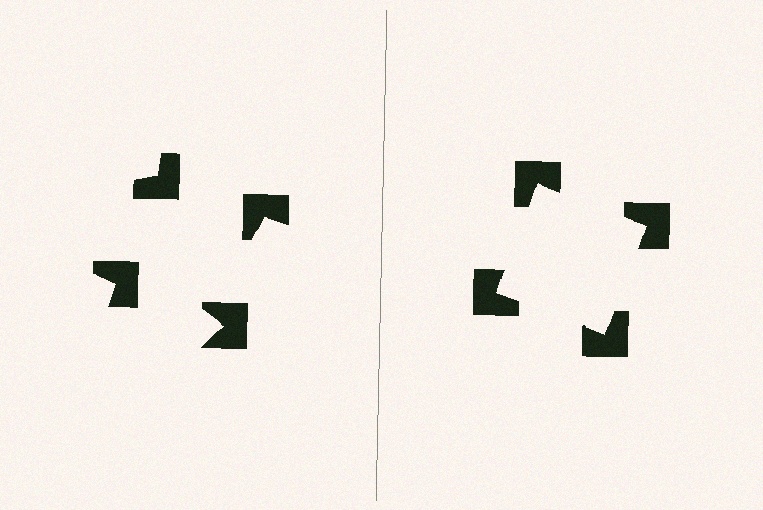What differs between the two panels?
The notched squares are positioned identically on both sides; only the wedge orientations differ. On the right they align to a square; on the left they are misaligned.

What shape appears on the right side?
An illusory square.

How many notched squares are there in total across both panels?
8 — 4 on each side.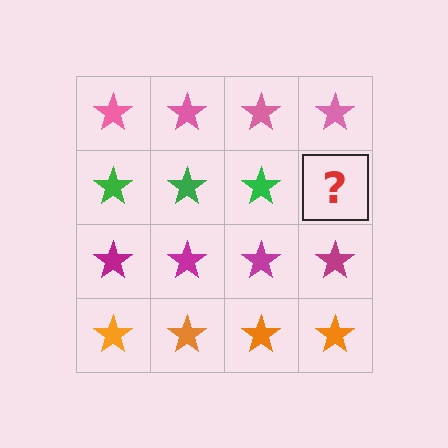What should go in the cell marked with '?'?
The missing cell should contain a green star.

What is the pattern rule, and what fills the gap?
The rule is that each row has a consistent color. The gap should be filled with a green star.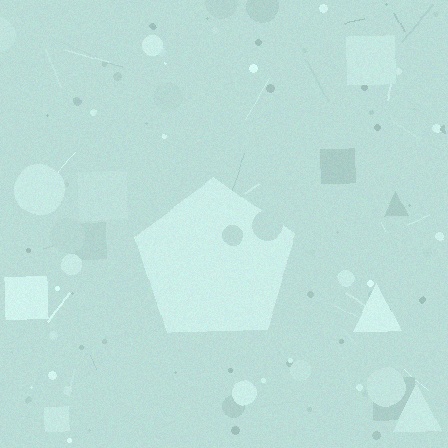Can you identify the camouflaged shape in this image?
The camouflaged shape is a pentagon.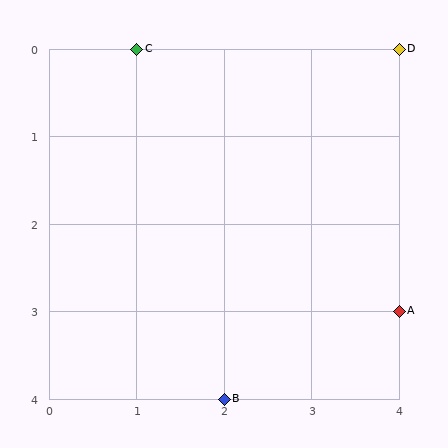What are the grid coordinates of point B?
Point B is at grid coordinates (2, 4).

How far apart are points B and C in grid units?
Points B and C are 1 column and 4 rows apart (about 4.1 grid units diagonally).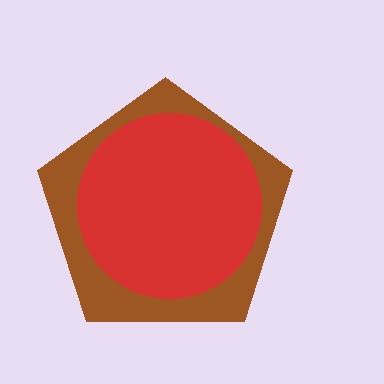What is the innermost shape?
The red circle.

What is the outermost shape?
The brown pentagon.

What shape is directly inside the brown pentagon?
The red circle.